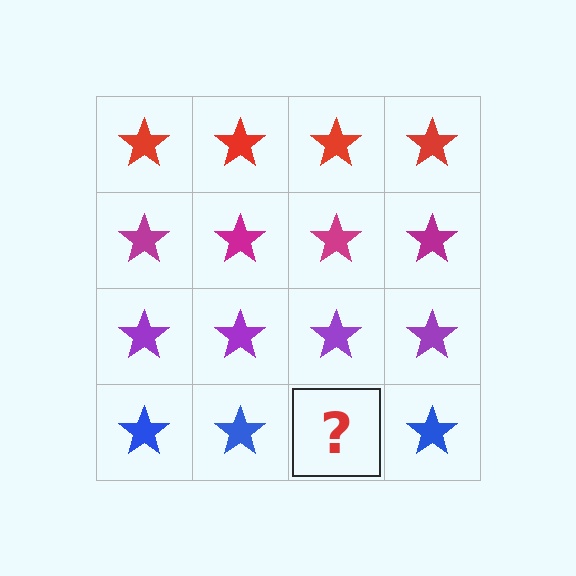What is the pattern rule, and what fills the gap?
The rule is that each row has a consistent color. The gap should be filled with a blue star.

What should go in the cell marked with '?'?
The missing cell should contain a blue star.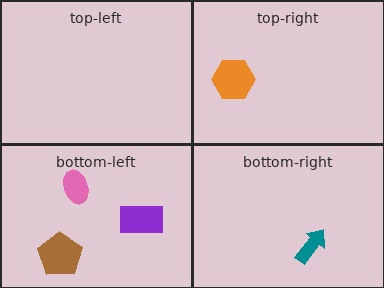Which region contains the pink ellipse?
The bottom-left region.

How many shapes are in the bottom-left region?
3.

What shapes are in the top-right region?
The orange hexagon.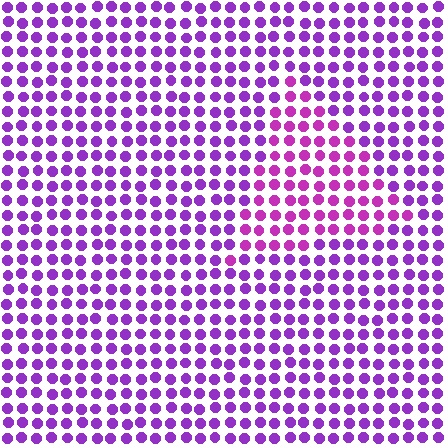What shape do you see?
I see a triangle.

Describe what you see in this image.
The image is filled with small purple elements in a uniform arrangement. A triangle-shaped region is visible where the elements are tinted to a slightly different hue, forming a subtle color boundary.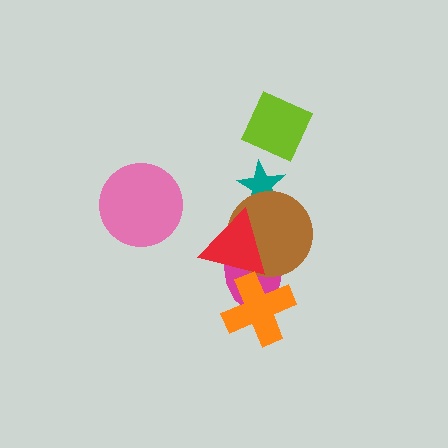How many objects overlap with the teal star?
1 object overlaps with the teal star.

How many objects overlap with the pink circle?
0 objects overlap with the pink circle.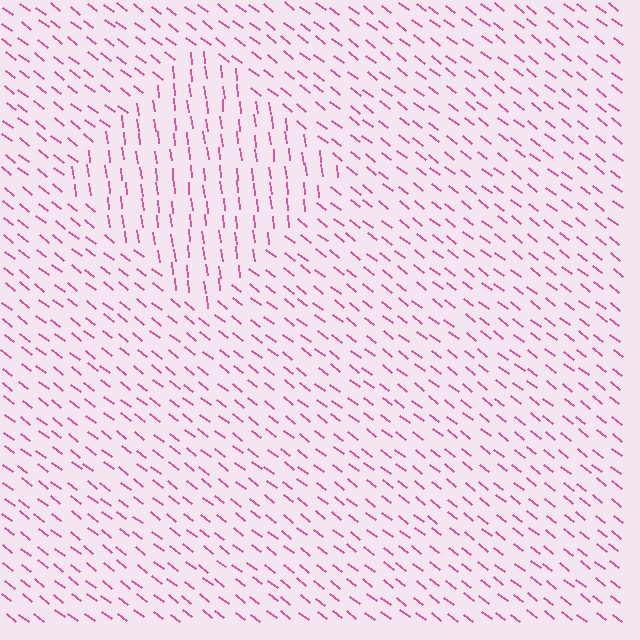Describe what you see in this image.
The image is filled with small pink line segments. A diamond region in the image has lines oriented differently from the surrounding lines, creating a visible texture boundary.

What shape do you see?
I see a diamond.